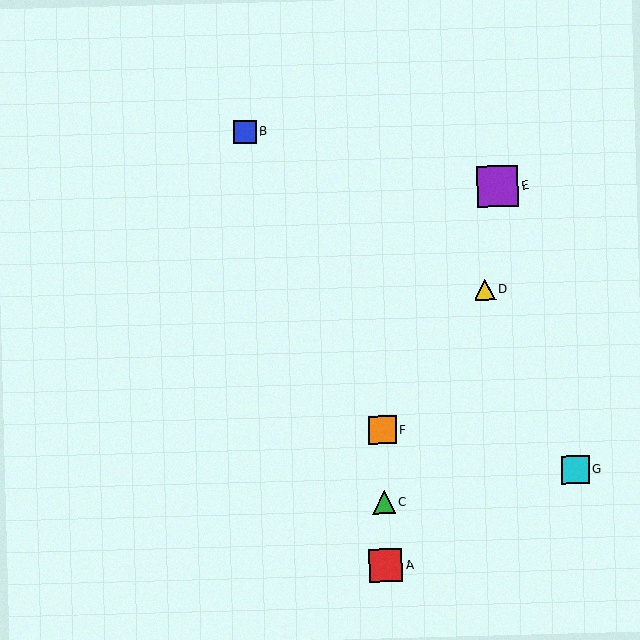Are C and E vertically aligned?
No, C is at x≈384 and E is at x≈498.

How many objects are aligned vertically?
3 objects (A, C, F) are aligned vertically.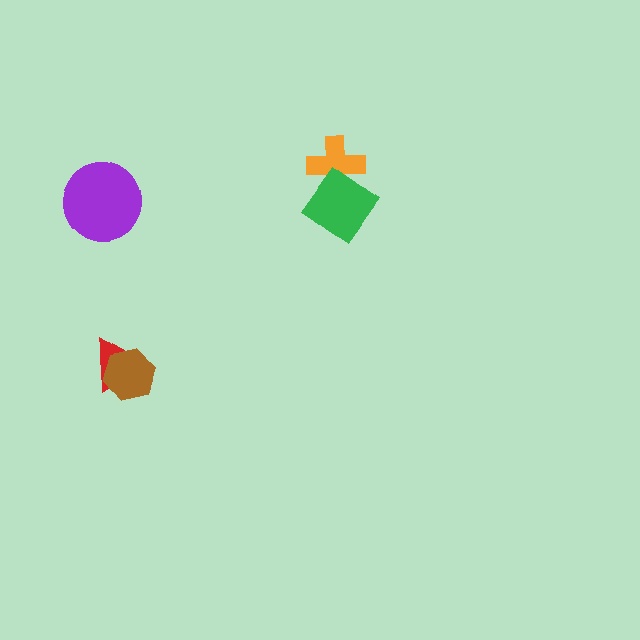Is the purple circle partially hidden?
No, no other shape covers it.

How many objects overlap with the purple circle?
0 objects overlap with the purple circle.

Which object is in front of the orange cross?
The green diamond is in front of the orange cross.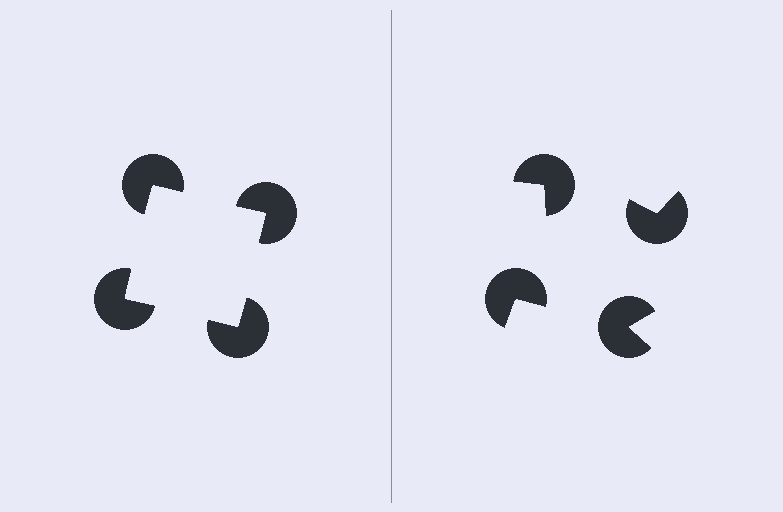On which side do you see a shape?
An illusory square appears on the left side. On the right side the wedge cuts are rotated, so no coherent shape forms.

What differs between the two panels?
The pac-man discs are positioned identically on both sides; only the wedge orientations differ. On the left they align to a square; on the right they are misaligned.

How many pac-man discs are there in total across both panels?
8 — 4 on each side.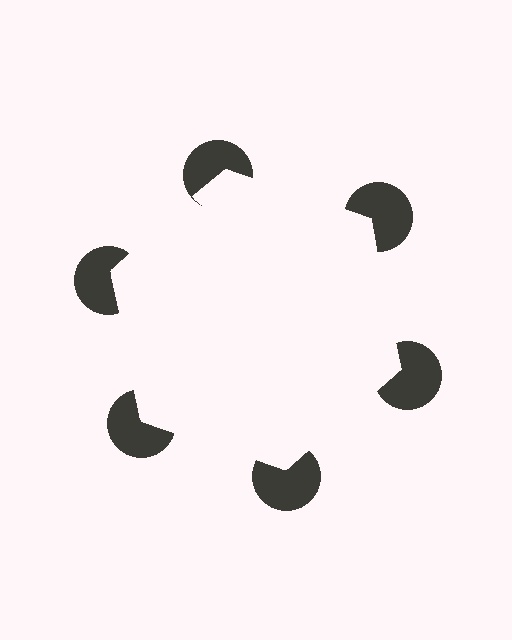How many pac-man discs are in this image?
There are 6 — one at each vertex of the illusory hexagon.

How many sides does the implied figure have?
6 sides.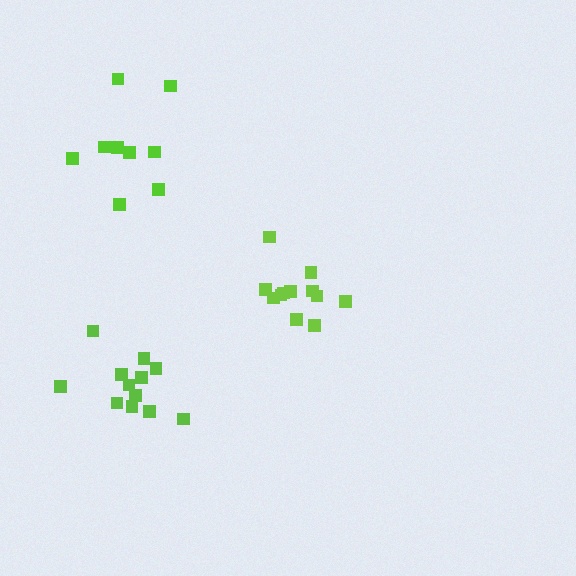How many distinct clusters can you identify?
There are 3 distinct clusters.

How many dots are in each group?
Group 1: 12 dots, Group 2: 12 dots, Group 3: 9 dots (33 total).